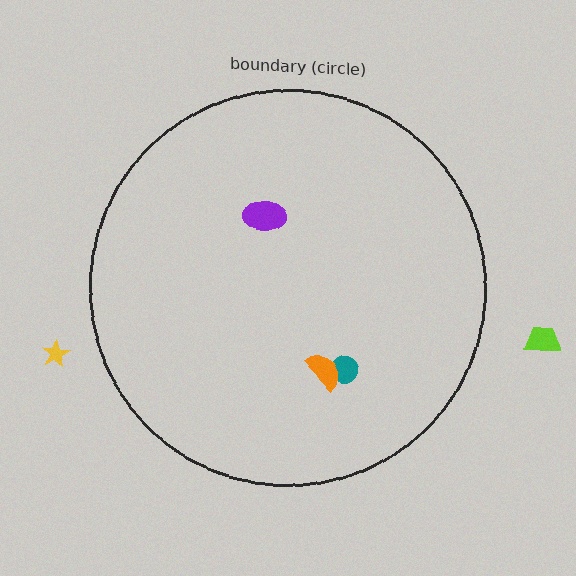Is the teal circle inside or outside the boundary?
Inside.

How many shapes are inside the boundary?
3 inside, 2 outside.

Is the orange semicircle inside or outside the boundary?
Inside.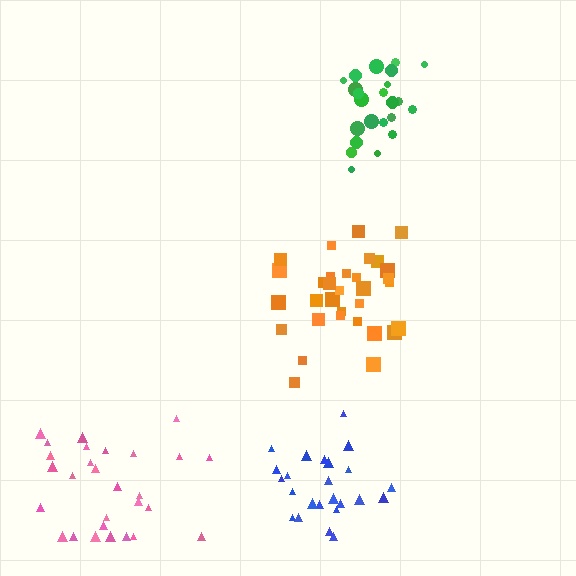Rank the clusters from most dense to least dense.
green, orange, blue, pink.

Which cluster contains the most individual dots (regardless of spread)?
Orange (32).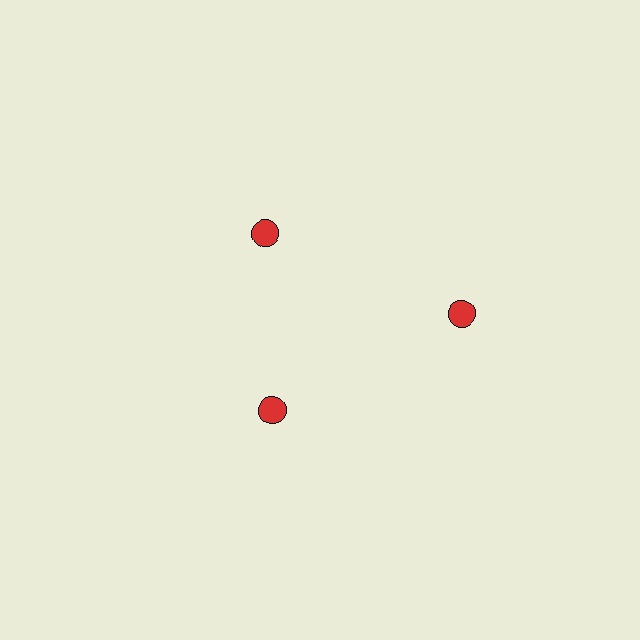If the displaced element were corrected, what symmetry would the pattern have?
It would have 3-fold rotational symmetry — the pattern would map onto itself every 120 degrees.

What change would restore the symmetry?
The symmetry would be restored by moving it inward, back onto the ring so that all 3 circles sit at equal angles and equal distance from the center.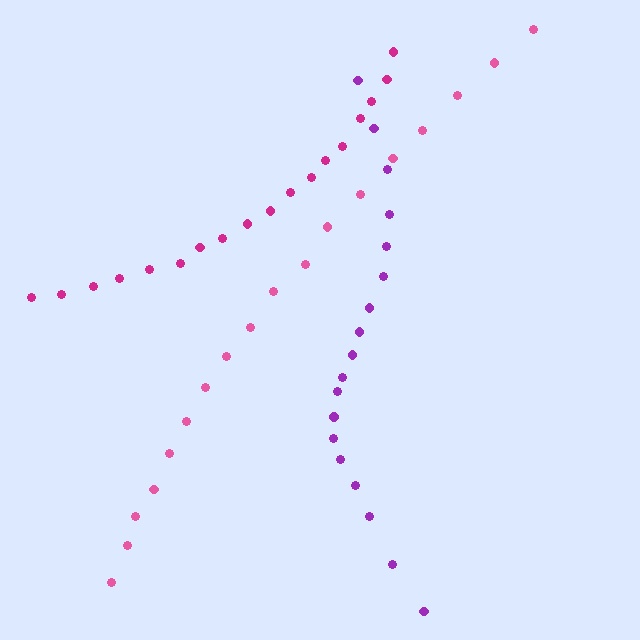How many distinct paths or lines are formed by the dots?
There are 3 distinct paths.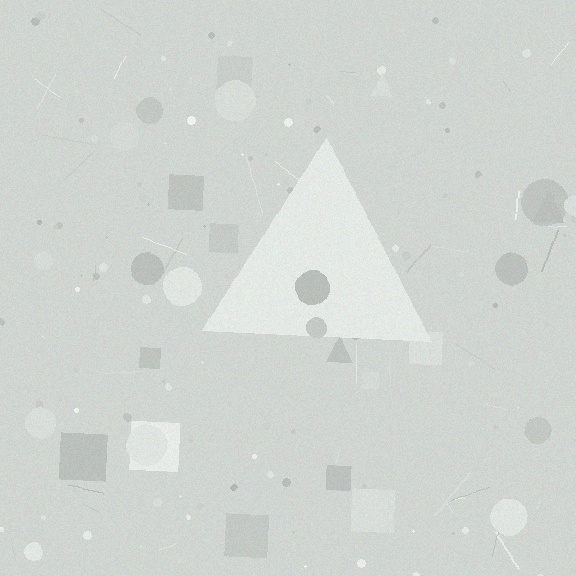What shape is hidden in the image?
A triangle is hidden in the image.